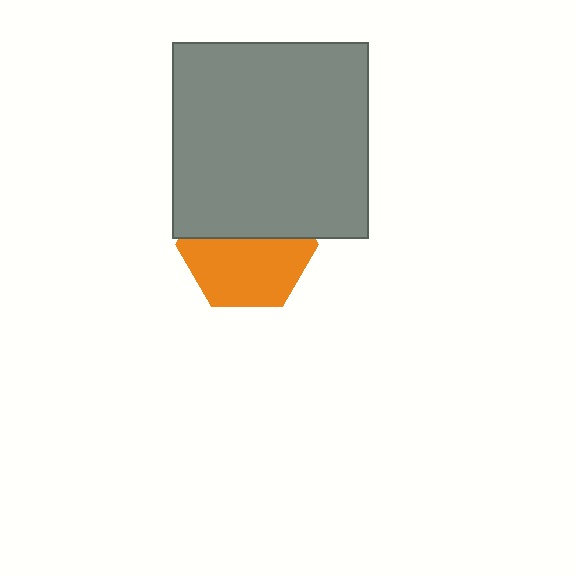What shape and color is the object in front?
The object in front is a gray square.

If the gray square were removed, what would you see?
You would see the complete orange hexagon.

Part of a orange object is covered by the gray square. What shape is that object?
It is a hexagon.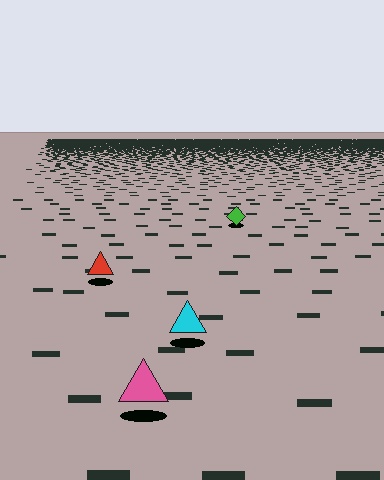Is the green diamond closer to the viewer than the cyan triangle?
No. The cyan triangle is closer — you can tell from the texture gradient: the ground texture is coarser near it.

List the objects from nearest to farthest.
From nearest to farthest: the pink triangle, the cyan triangle, the red triangle, the green diamond.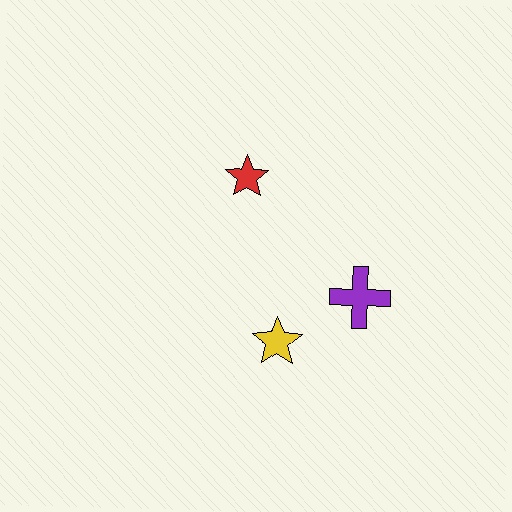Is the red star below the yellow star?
No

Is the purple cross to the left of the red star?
No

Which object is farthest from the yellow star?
The red star is farthest from the yellow star.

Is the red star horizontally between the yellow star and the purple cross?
No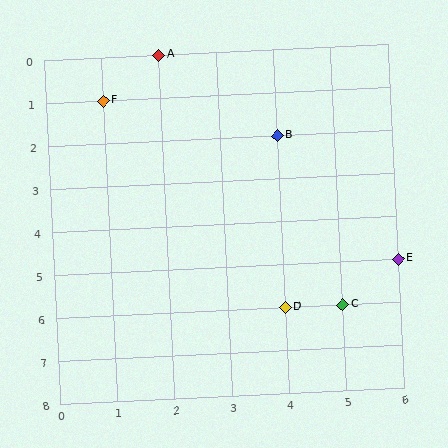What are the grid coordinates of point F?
Point F is at grid coordinates (1, 1).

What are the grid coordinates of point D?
Point D is at grid coordinates (4, 6).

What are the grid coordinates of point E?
Point E is at grid coordinates (6, 5).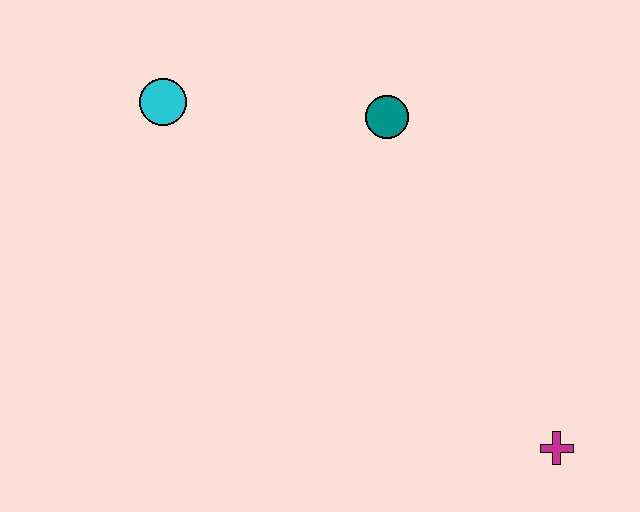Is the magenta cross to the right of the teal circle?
Yes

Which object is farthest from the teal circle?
The magenta cross is farthest from the teal circle.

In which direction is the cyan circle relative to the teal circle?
The cyan circle is to the left of the teal circle.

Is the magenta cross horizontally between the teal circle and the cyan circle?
No